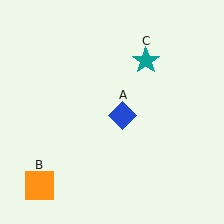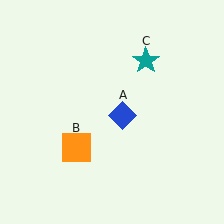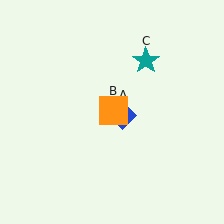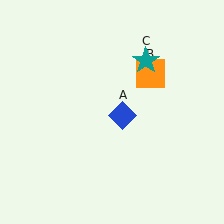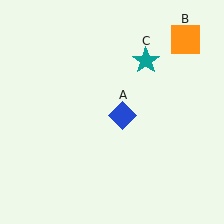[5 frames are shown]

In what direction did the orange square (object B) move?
The orange square (object B) moved up and to the right.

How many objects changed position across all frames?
1 object changed position: orange square (object B).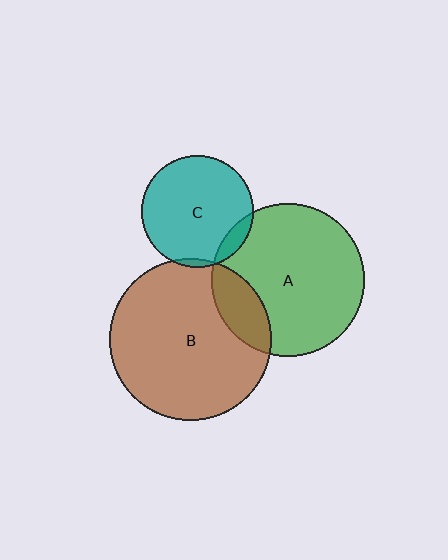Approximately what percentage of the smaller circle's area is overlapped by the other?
Approximately 20%.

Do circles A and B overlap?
Yes.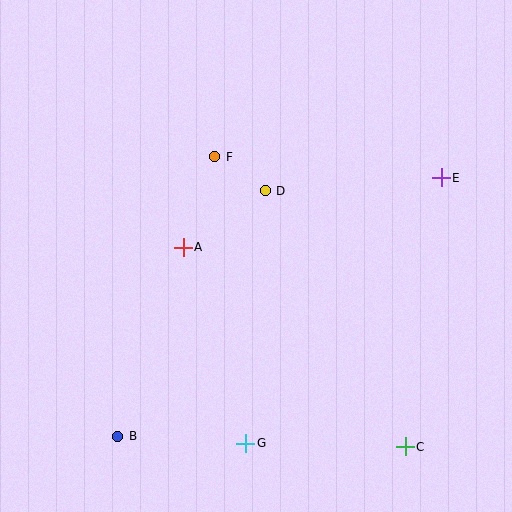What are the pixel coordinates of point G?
Point G is at (246, 443).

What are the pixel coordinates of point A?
Point A is at (183, 247).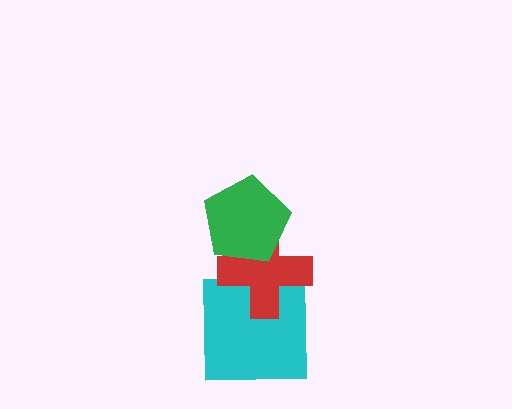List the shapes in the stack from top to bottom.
From top to bottom: the green pentagon, the red cross, the cyan square.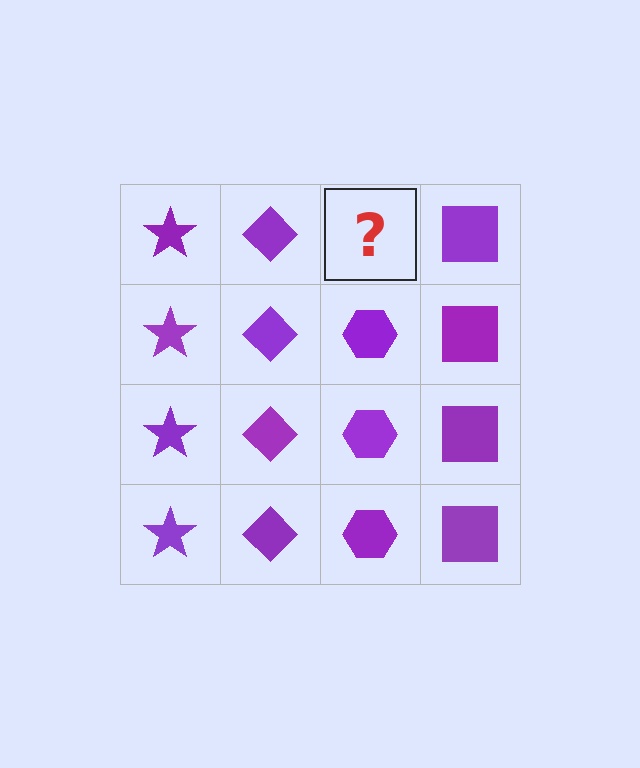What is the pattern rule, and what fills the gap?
The rule is that each column has a consistent shape. The gap should be filled with a purple hexagon.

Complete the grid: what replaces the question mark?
The question mark should be replaced with a purple hexagon.